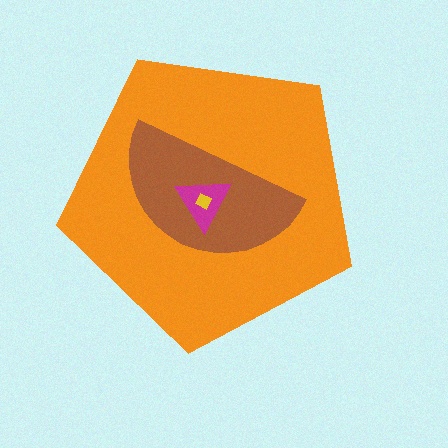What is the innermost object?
The yellow diamond.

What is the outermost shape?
The orange pentagon.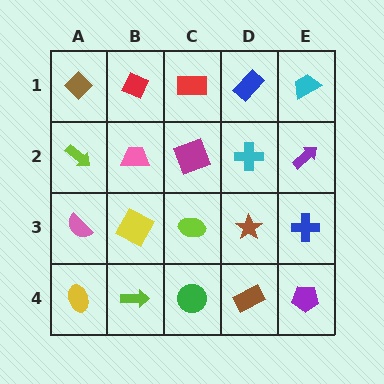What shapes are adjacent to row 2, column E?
A cyan trapezoid (row 1, column E), a blue cross (row 3, column E), a cyan cross (row 2, column D).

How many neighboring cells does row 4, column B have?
3.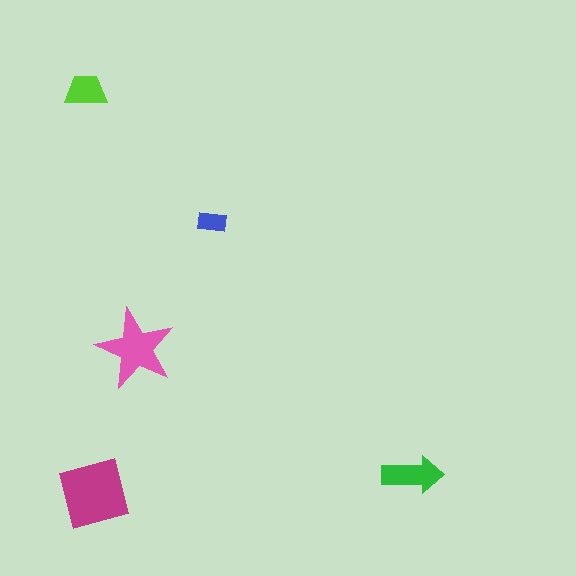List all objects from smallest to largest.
The blue rectangle, the lime trapezoid, the green arrow, the pink star, the magenta square.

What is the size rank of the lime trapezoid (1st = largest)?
4th.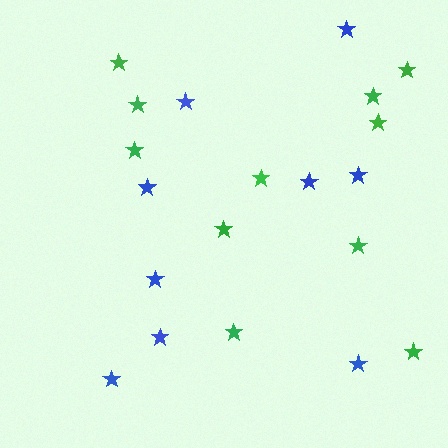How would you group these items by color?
There are 2 groups: one group of blue stars (9) and one group of green stars (11).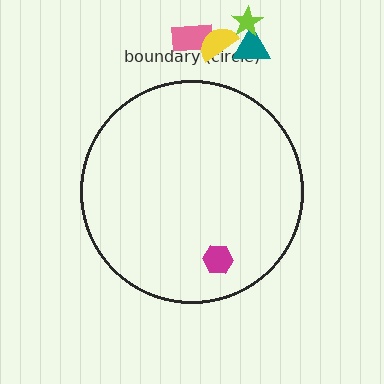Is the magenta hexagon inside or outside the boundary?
Inside.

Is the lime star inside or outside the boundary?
Outside.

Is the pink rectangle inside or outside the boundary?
Outside.